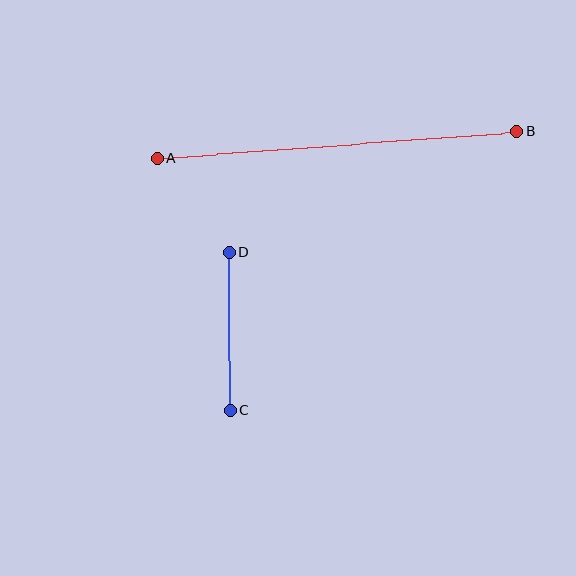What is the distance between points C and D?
The distance is approximately 158 pixels.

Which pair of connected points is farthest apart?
Points A and B are farthest apart.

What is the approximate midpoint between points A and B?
The midpoint is at approximately (337, 145) pixels.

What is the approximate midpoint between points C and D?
The midpoint is at approximately (230, 332) pixels.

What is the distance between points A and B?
The distance is approximately 361 pixels.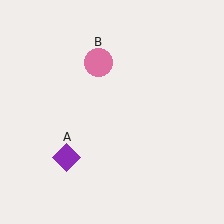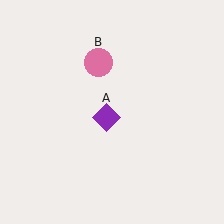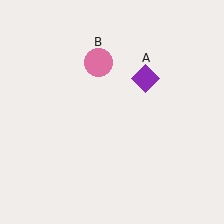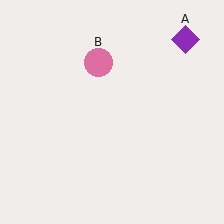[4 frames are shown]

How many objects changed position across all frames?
1 object changed position: purple diamond (object A).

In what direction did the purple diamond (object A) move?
The purple diamond (object A) moved up and to the right.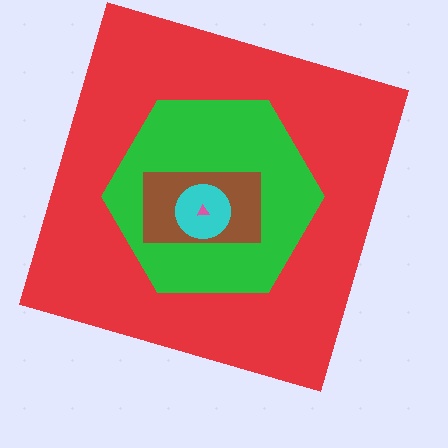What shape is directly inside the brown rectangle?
The cyan circle.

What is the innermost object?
The pink triangle.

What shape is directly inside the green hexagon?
The brown rectangle.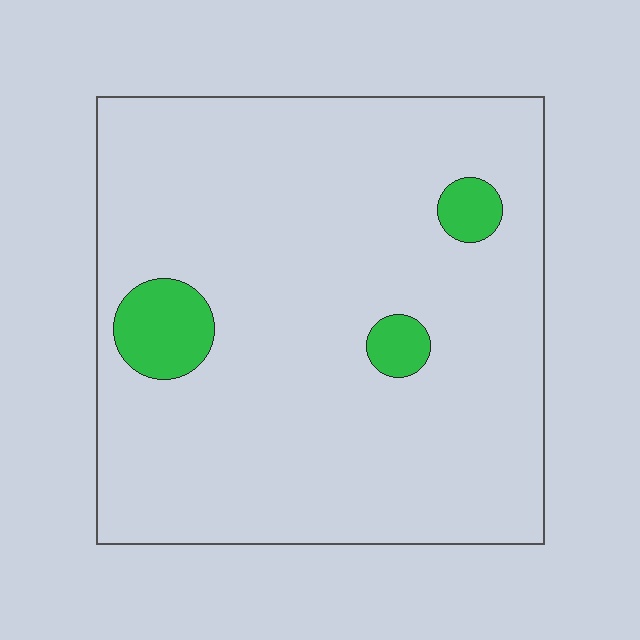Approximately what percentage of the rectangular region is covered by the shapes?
Approximately 5%.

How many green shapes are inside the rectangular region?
3.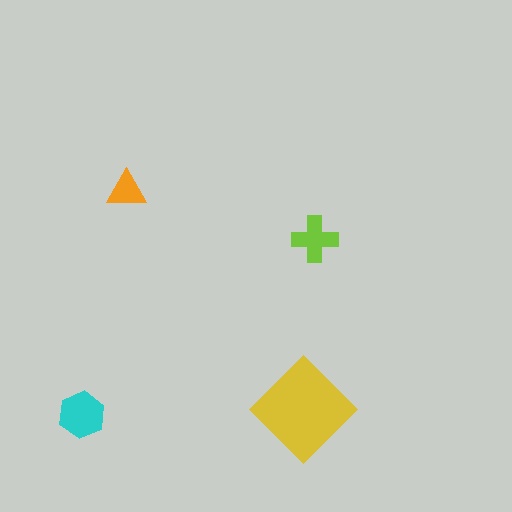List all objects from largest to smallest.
The yellow diamond, the cyan hexagon, the lime cross, the orange triangle.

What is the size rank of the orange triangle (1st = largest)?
4th.